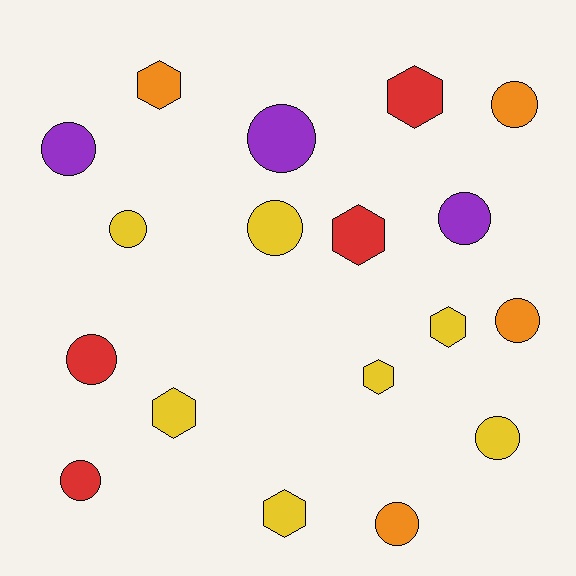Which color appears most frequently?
Yellow, with 7 objects.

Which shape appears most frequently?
Circle, with 11 objects.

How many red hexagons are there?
There are 2 red hexagons.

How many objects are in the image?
There are 18 objects.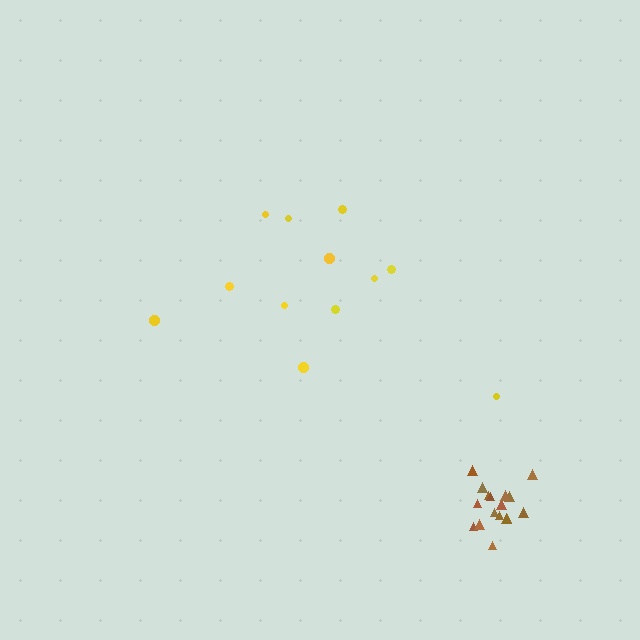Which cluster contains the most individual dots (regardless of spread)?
Brown (17).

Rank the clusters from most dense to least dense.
brown, yellow.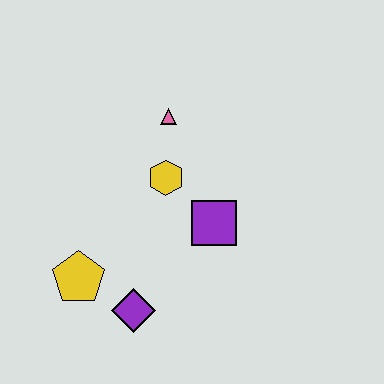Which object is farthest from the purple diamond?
The pink triangle is farthest from the purple diamond.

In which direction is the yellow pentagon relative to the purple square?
The yellow pentagon is to the left of the purple square.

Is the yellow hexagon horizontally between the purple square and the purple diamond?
Yes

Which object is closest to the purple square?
The yellow hexagon is closest to the purple square.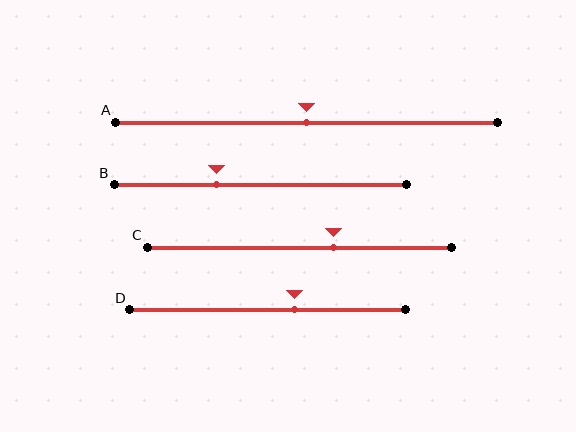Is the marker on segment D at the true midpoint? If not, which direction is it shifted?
No, the marker on segment D is shifted to the right by about 10% of the segment length.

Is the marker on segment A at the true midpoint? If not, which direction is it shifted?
Yes, the marker on segment A is at the true midpoint.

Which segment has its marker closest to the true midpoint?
Segment A has its marker closest to the true midpoint.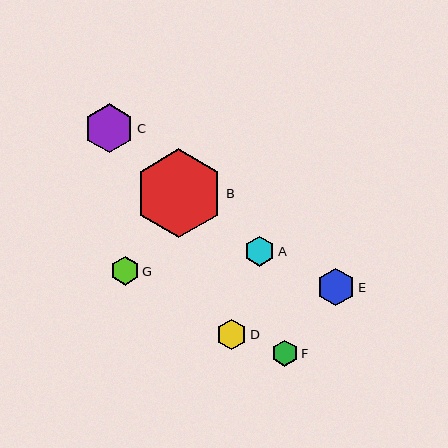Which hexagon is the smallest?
Hexagon F is the smallest with a size of approximately 26 pixels.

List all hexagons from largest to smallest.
From largest to smallest: B, C, E, D, A, G, F.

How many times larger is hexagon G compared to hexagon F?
Hexagon G is approximately 1.1 times the size of hexagon F.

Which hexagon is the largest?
Hexagon B is the largest with a size of approximately 89 pixels.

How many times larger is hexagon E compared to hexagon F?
Hexagon E is approximately 1.5 times the size of hexagon F.